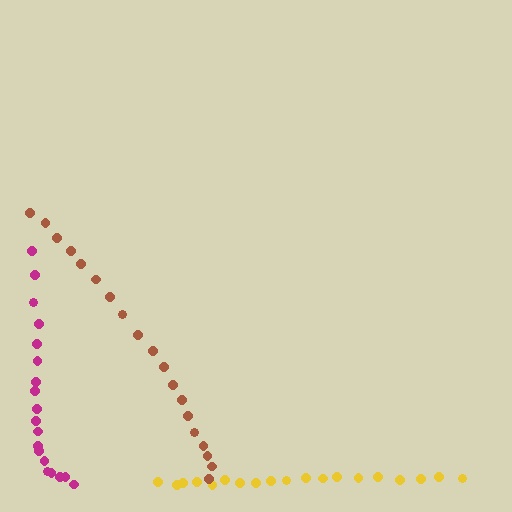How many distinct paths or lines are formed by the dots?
There are 3 distinct paths.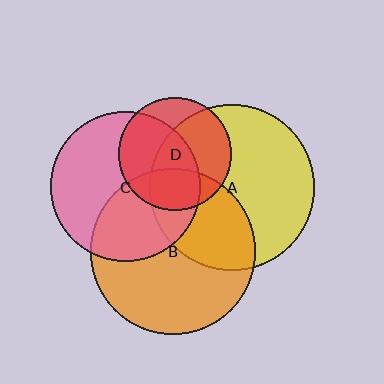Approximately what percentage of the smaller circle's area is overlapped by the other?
Approximately 60%.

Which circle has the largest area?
Circle A (yellow).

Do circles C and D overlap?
Yes.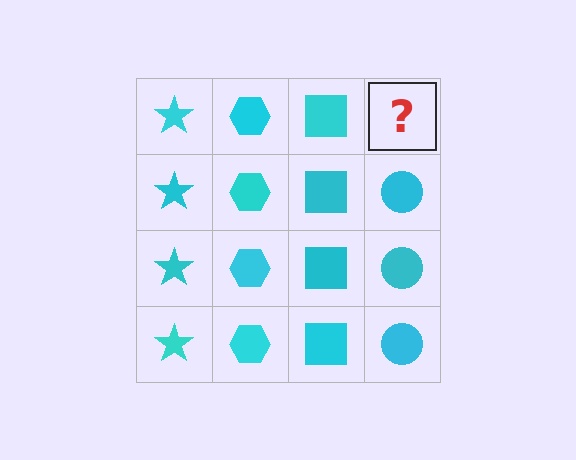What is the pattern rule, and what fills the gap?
The rule is that each column has a consistent shape. The gap should be filled with a cyan circle.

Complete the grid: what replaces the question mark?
The question mark should be replaced with a cyan circle.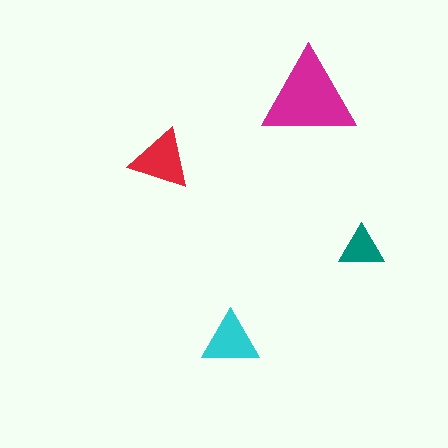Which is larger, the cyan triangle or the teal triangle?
The cyan one.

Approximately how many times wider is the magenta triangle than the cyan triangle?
About 1.5 times wider.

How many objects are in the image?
There are 4 objects in the image.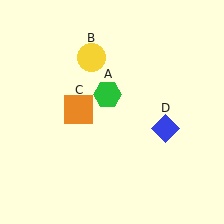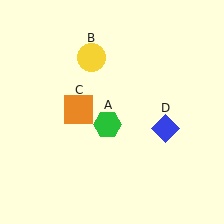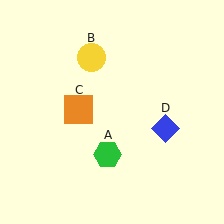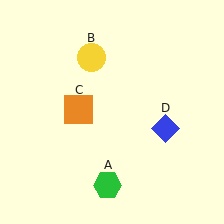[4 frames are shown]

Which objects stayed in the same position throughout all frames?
Yellow circle (object B) and orange square (object C) and blue diamond (object D) remained stationary.